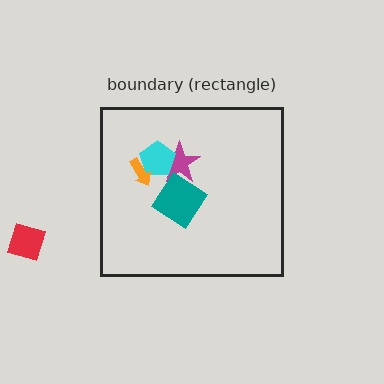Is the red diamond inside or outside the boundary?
Outside.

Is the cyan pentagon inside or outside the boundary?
Inside.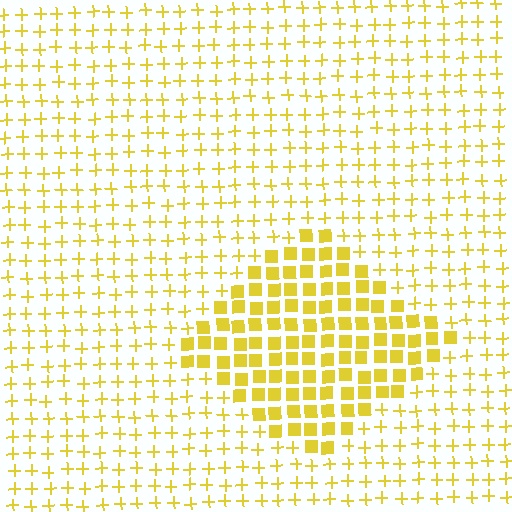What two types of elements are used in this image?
The image uses squares inside the diamond region and plus signs outside it.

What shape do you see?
I see a diamond.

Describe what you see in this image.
The image is filled with small yellow elements arranged in a uniform grid. A diamond-shaped region contains squares, while the surrounding area contains plus signs. The boundary is defined purely by the change in element shape.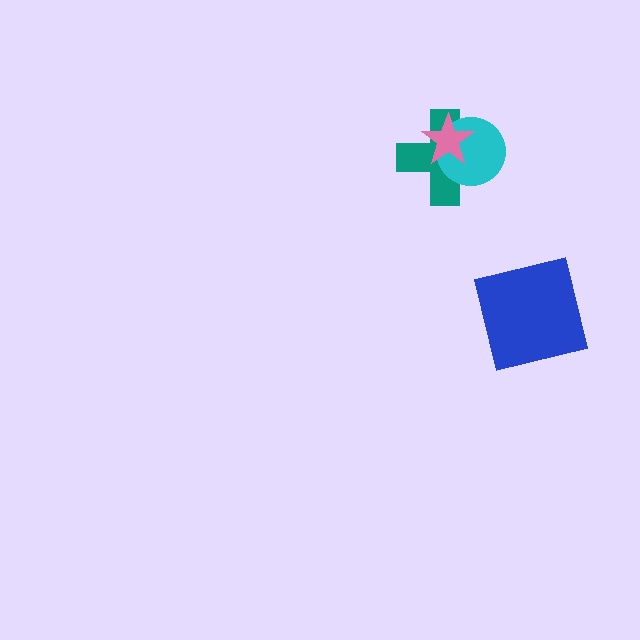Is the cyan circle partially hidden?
Yes, it is partially covered by another shape.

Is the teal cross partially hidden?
Yes, it is partially covered by another shape.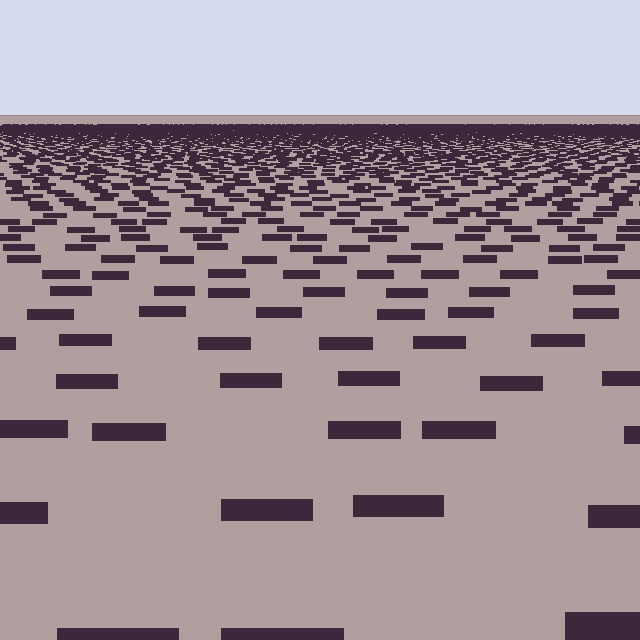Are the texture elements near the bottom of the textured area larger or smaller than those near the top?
Larger. Near the bottom, elements are closer to the viewer and appear at a bigger on-screen size.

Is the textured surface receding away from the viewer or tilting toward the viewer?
The surface is receding away from the viewer. Texture elements get smaller and denser toward the top.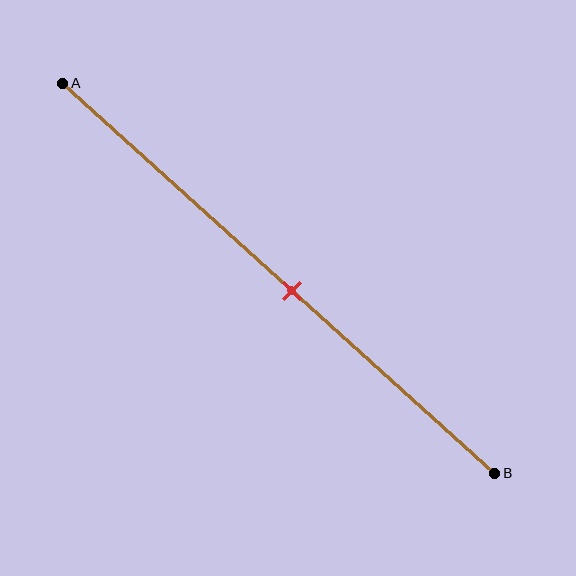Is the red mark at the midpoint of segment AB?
No, the mark is at about 55% from A, not at the 50% midpoint.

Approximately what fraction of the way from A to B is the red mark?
The red mark is approximately 55% of the way from A to B.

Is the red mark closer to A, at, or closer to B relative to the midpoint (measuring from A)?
The red mark is closer to point B than the midpoint of segment AB.